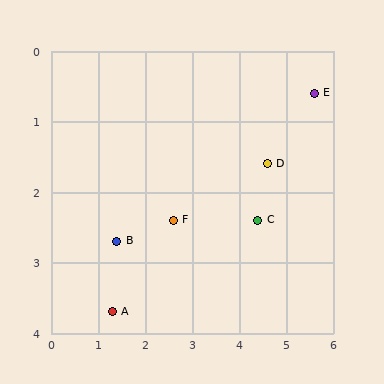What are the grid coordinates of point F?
Point F is at approximately (2.6, 2.4).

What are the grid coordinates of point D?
Point D is at approximately (4.6, 1.6).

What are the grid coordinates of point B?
Point B is at approximately (1.4, 2.7).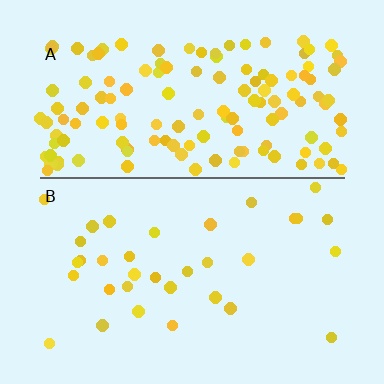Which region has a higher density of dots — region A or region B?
A (the top).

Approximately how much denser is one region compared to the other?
Approximately 4.3× — region A over region B.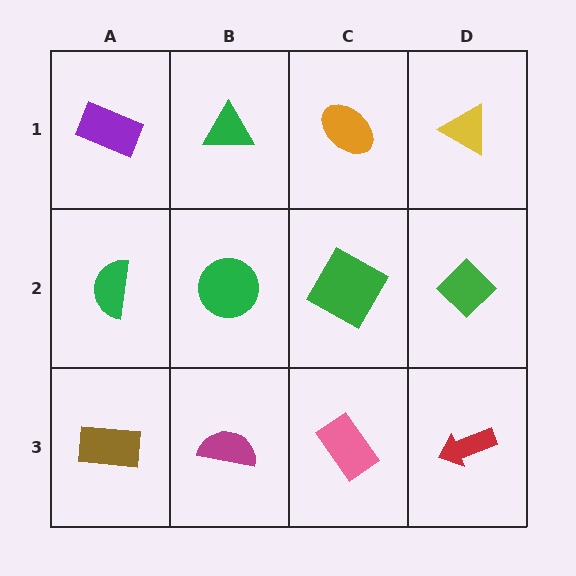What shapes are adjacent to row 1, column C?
A green square (row 2, column C), a green triangle (row 1, column B), a yellow triangle (row 1, column D).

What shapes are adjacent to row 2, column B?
A green triangle (row 1, column B), a magenta semicircle (row 3, column B), a green semicircle (row 2, column A), a green square (row 2, column C).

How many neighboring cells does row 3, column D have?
2.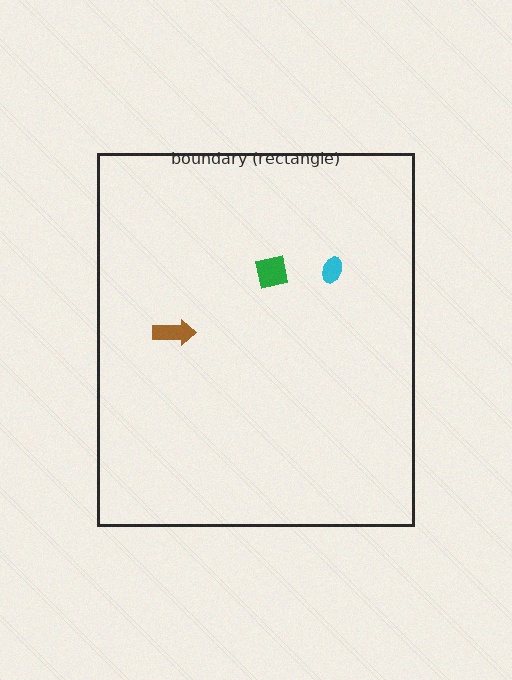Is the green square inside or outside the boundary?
Inside.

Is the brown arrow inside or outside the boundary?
Inside.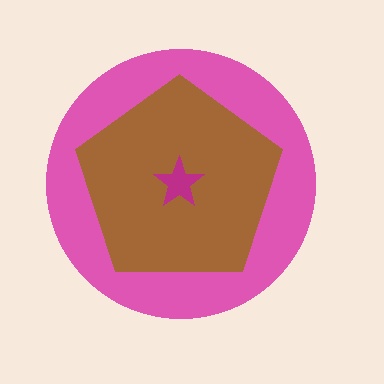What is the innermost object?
The magenta star.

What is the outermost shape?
The pink circle.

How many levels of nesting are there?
3.